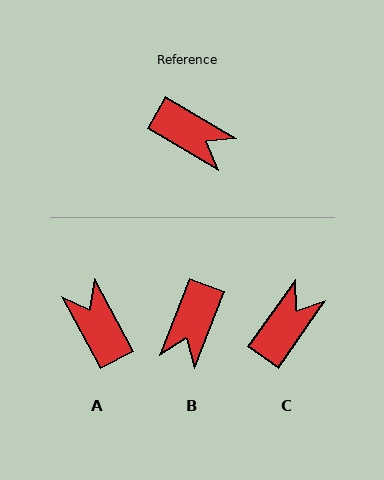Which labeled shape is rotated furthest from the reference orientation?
A, about 149 degrees away.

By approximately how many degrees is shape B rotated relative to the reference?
Approximately 81 degrees clockwise.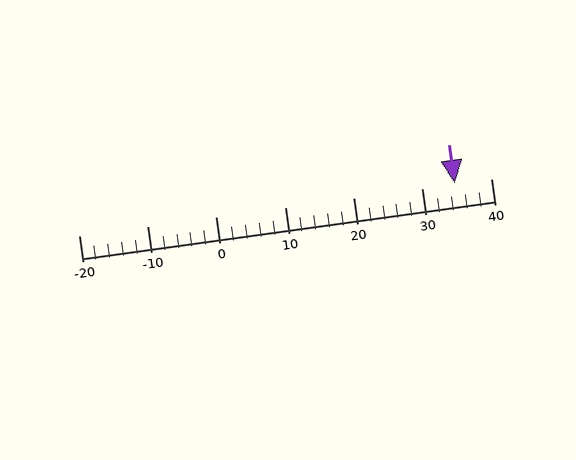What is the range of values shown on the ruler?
The ruler shows values from -20 to 40.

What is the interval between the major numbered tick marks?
The major tick marks are spaced 10 units apart.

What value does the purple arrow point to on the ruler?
The purple arrow points to approximately 35.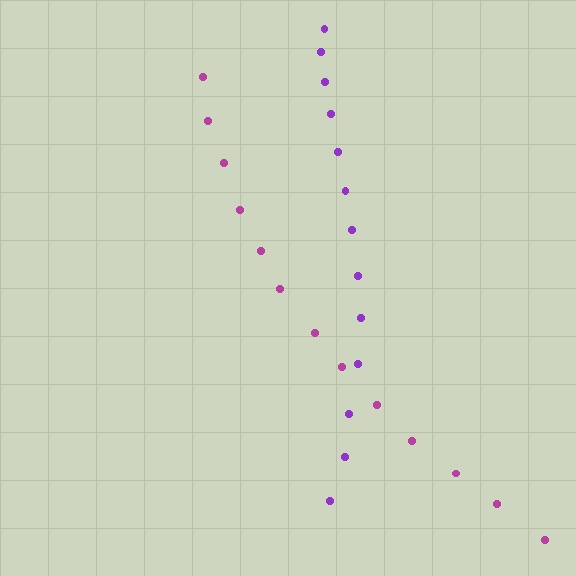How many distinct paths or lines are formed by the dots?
There are 2 distinct paths.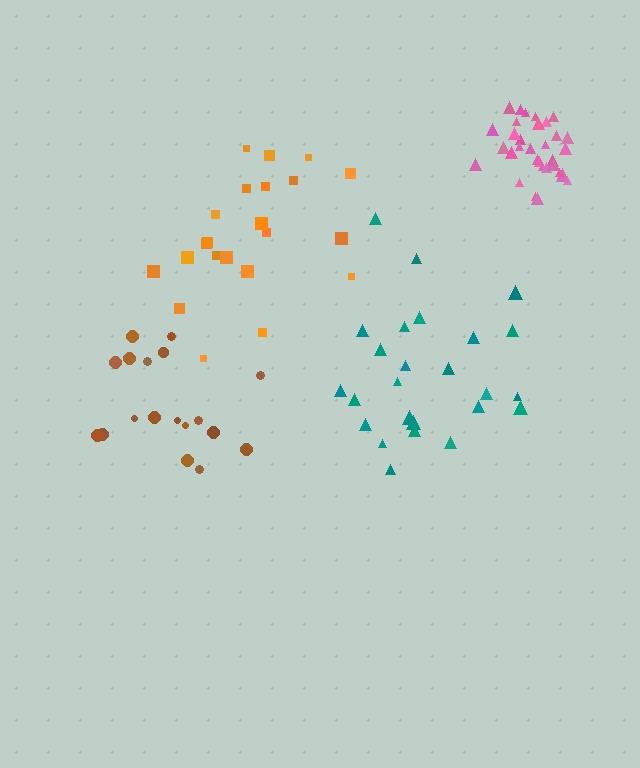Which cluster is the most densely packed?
Pink.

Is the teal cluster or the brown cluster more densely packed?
Brown.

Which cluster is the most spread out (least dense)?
Orange.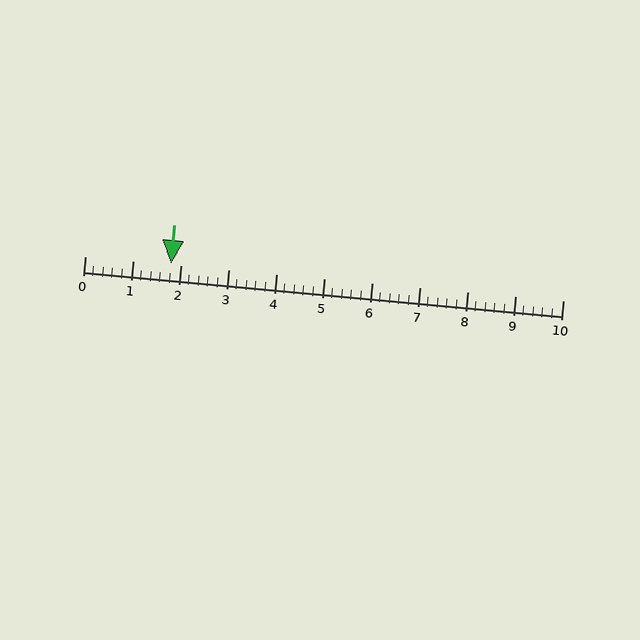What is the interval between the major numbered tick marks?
The major tick marks are spaced 1 units apart.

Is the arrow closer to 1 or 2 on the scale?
The arrow is closer to 2.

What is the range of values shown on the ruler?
The ruler shows values from 0 to 10.